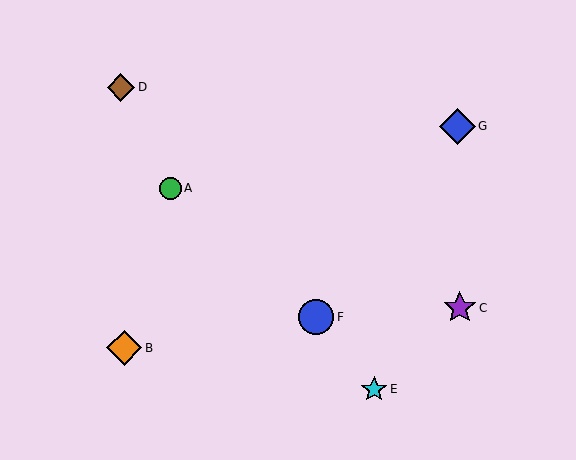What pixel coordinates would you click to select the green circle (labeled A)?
Click at (171, 188) to select the green circle A.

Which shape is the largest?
The blue diamond (labeled G) is the largest.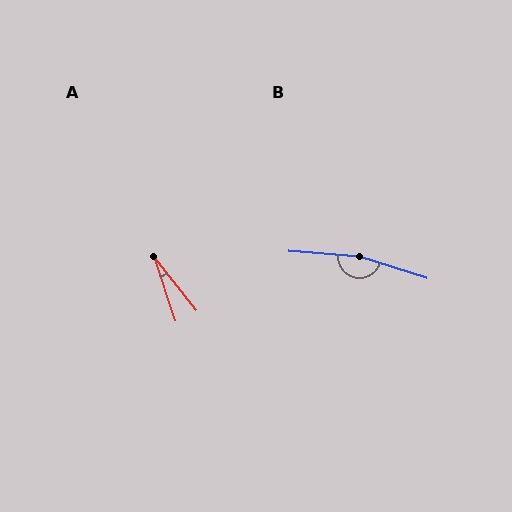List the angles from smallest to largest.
A (20°), B (167°).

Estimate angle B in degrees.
Approximately 167 degrees.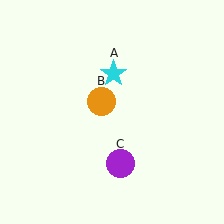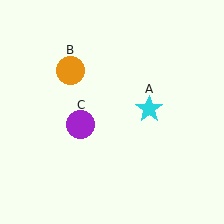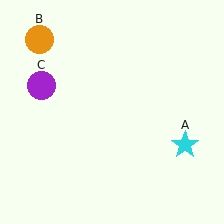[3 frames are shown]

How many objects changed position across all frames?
3 objects changed position: cyan star (object A), orange circle (object B), purple circle (object C).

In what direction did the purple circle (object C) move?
The purple circle (object C) moved up and to the left.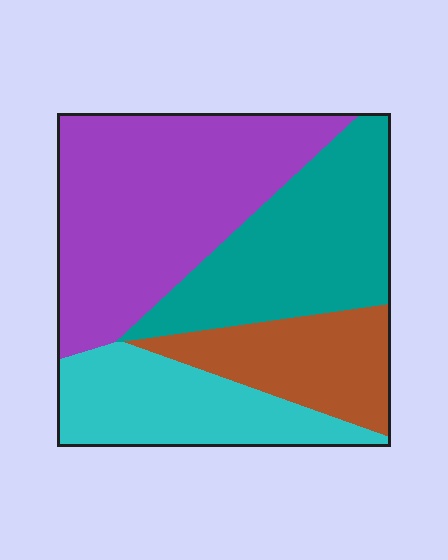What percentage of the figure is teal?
Teal covers around 25% of the figure.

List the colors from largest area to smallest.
From largest to smallest: purple, teal, cyan, brown.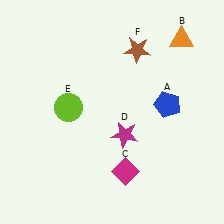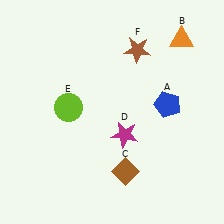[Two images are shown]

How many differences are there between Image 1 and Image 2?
There is 1 difference between the two images.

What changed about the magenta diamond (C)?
In Image 1, C is magenta. In Image 2, it changed to brown.